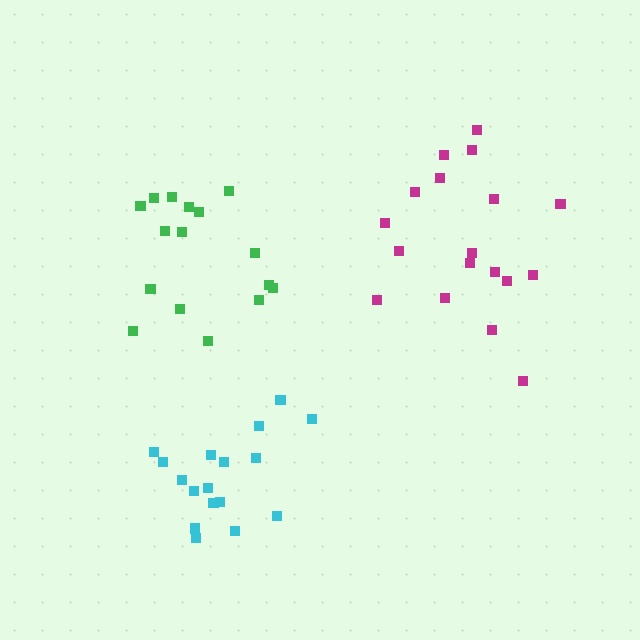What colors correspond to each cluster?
The clusters are colored: cyan, green, magenta.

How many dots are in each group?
Group 1: 17 dots, Group 2: 16 dots, Group 3: 18 dots (51 total).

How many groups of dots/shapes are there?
There are 3 groups.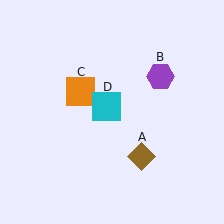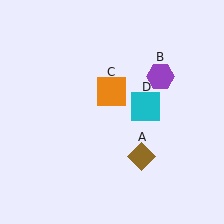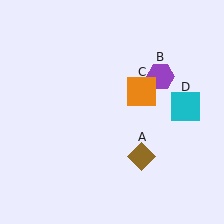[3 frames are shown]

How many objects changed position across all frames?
2 objects changed position: orange square (object C), cyan square (object D).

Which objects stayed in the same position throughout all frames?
Brown diamond (object A) and purple hexagon (object B) remained stationary.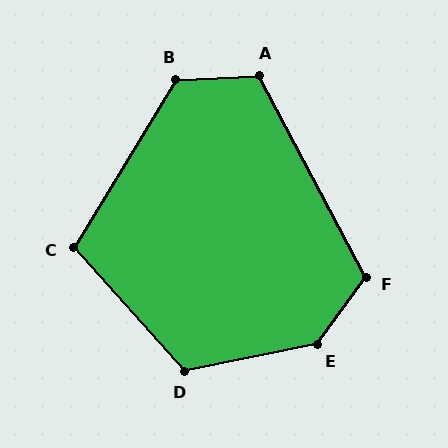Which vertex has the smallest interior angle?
C, at approximately 107 degrees.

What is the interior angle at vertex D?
Approximately 121 degrees (obtuse).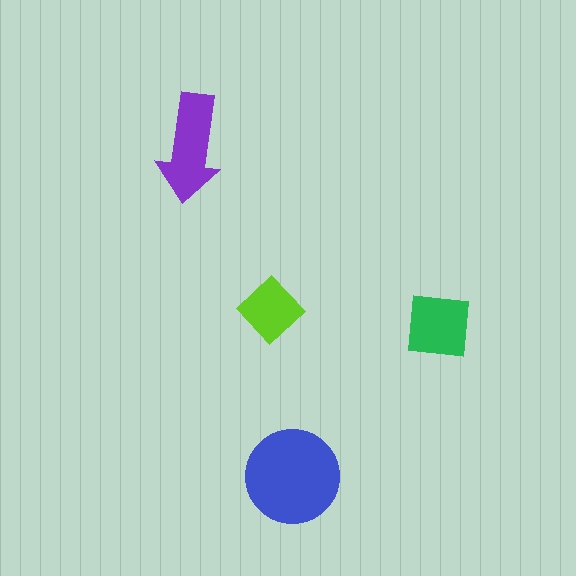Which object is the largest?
The blue circle.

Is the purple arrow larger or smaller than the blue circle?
Smaller.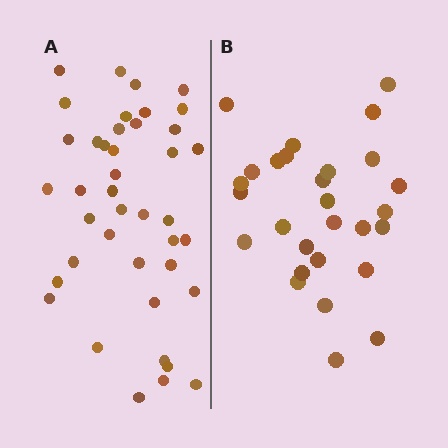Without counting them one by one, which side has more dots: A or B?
Region A (the left region) has more dots.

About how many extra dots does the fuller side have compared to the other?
Region A has approximately 15 more dots than region B.